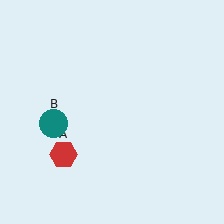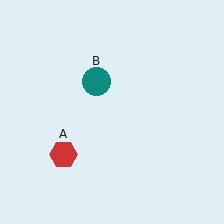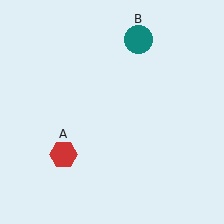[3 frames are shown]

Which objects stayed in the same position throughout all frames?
Red hexagon (object A) remained stationary.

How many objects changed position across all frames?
1 object changed position: teal circle (object B).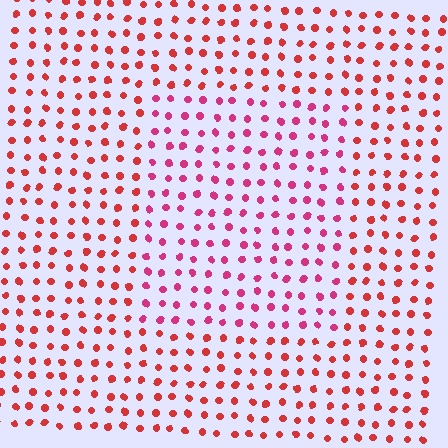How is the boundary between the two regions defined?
The boundary is defined purely by a slight shift in hue (about 28 degrees). Spacing, size, and orientation are identical on both sides.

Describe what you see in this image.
The image is filled with small red elements in a uniform arrangement. A rectangle-shaped region is visible where the elements are tinted to a slightly different hue, forming a subtle color boundary.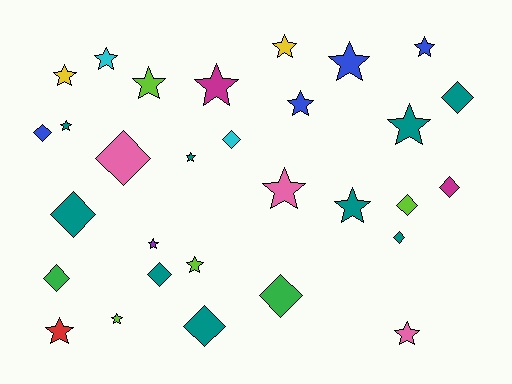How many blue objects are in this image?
There are 4 blue objects.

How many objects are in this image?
There are 30 objects.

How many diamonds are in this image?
There are 12 diamonds.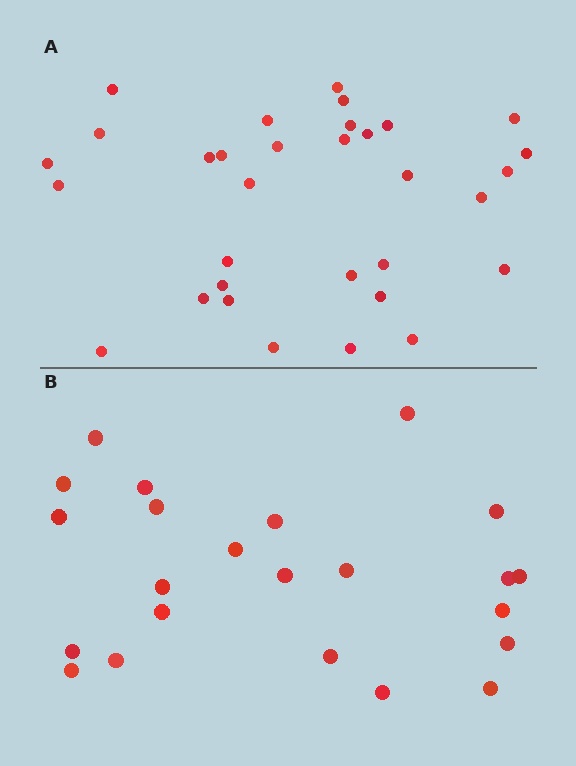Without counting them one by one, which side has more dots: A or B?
Region A (the top region) has more dots.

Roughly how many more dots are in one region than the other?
Region A has roughly 8 or so more dots than region B.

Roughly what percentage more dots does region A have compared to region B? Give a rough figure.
About 40% more.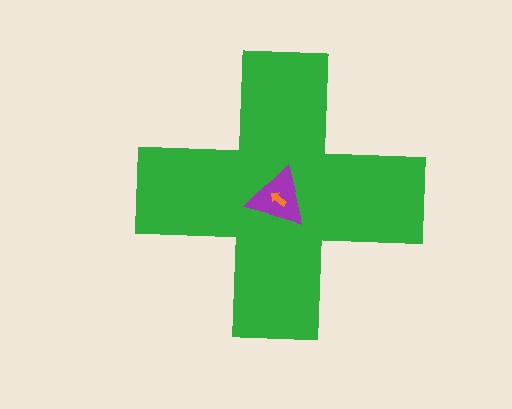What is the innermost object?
The orange arrow.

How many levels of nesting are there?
3.